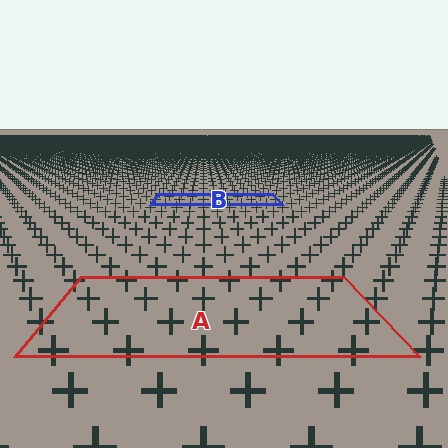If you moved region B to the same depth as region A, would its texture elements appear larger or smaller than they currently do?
They would appear larger. At a closer depth, the same texture elements are projected at a bigger on-screen size.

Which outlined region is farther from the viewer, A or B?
Region B is farther from the viewer — the texture elements inside it appear smaller and more densely packed.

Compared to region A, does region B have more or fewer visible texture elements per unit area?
Region B has more texture elements per unit area — they are packed more densely because it is farther away.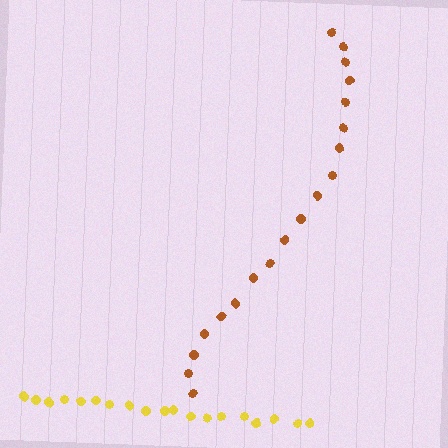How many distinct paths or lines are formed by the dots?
There are 2 distinct paths.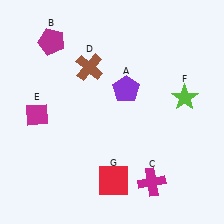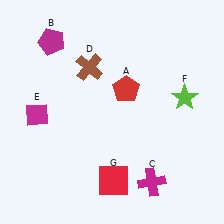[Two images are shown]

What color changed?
The pentagon (A) changed from purple in Image 1 to red in Image 2.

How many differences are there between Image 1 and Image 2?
There is 1 difference between the two images.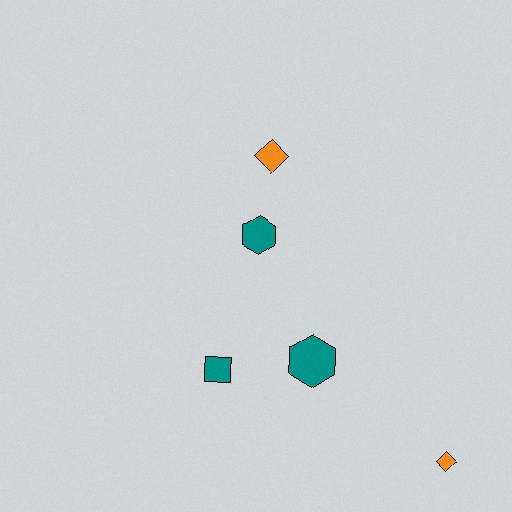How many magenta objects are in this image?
There are no magenta objects.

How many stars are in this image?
There are no stars.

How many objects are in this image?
There are 5 objects.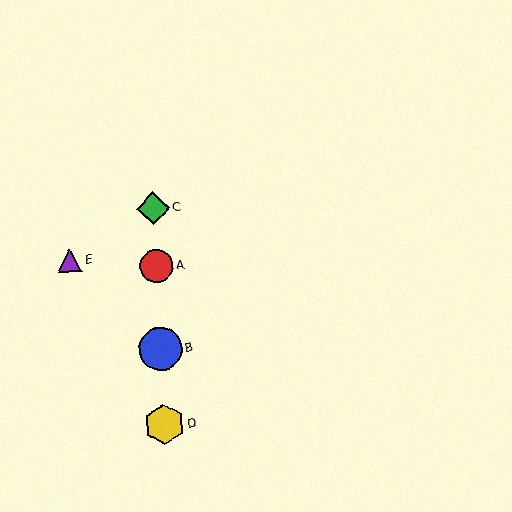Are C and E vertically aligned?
No, C is at x≈153 and E is at x≈70.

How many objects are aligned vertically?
4 objects (A, B, C, D) are aligned vertically.